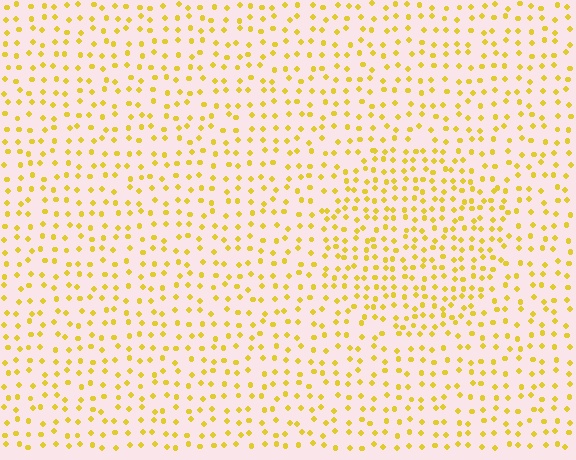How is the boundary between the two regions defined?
The boundary is defined by a change in element density (approximately 1.6x ratio). All elements are the same color, size, and shape.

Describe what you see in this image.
The image contains small yellow elements arranged at two different densities. A circle-shaped region is visible where the elements are more densely packed than the surrounding area.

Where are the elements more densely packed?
The elements are more densely packed inside the circle boundary.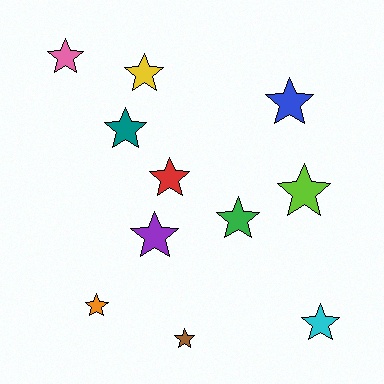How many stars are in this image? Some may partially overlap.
There are 11 stars.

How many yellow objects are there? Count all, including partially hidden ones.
There is 1 yellow object.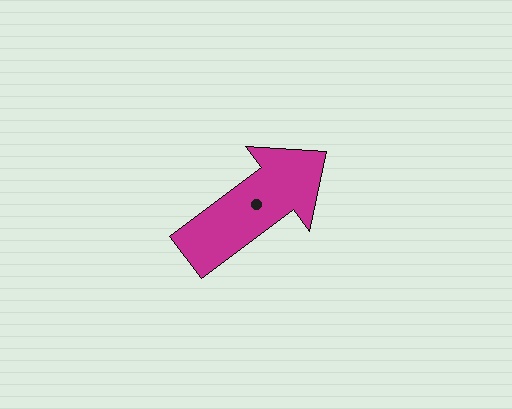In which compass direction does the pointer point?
Northeast.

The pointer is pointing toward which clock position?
Roughly 2 o'clock.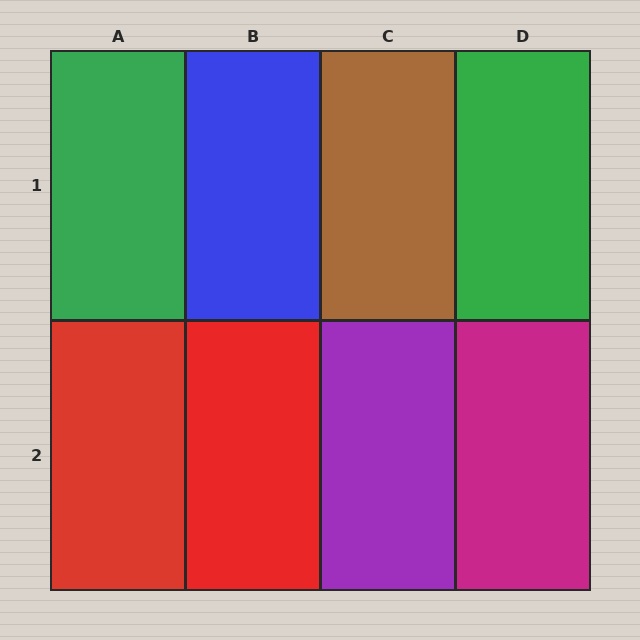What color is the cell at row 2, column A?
Red.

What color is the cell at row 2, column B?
Red.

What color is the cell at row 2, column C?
Purple.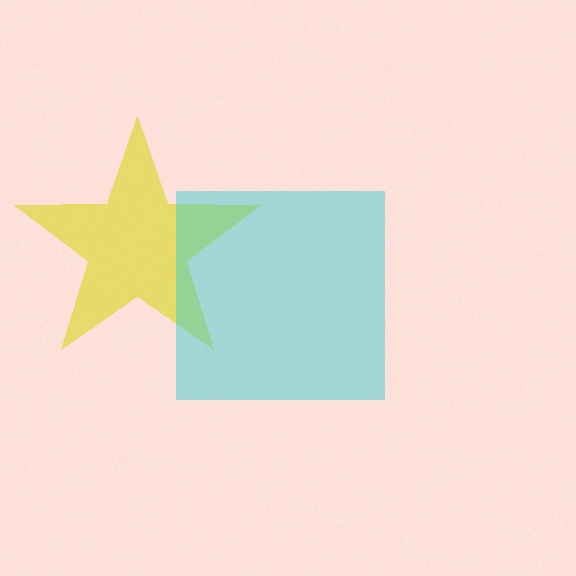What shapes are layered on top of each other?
The layered shapes are: a yellow star, a cyan square.